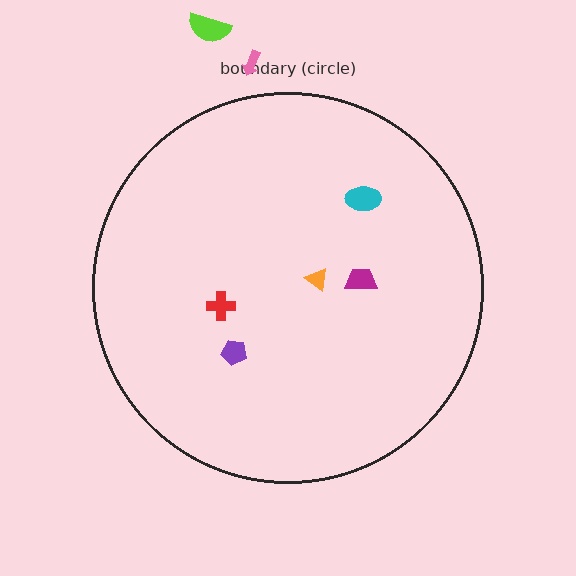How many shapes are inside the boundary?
5 inside, 2 outside.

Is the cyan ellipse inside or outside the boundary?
Inside.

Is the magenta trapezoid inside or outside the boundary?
Inside.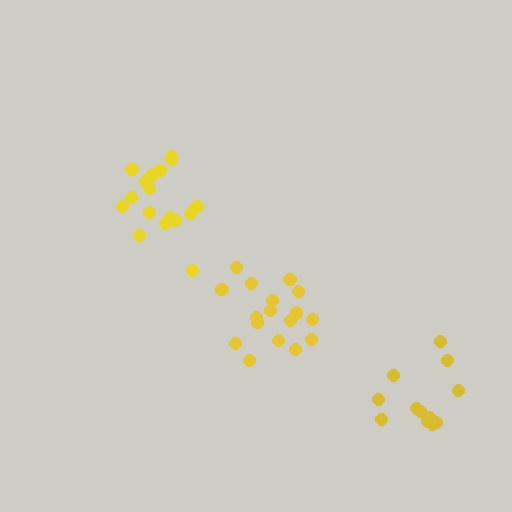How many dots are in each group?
Group 1: 17 dots, Group 2: 17 dots, Group 3: 12 dots (46 total).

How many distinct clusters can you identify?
There are 3 distinct clusters.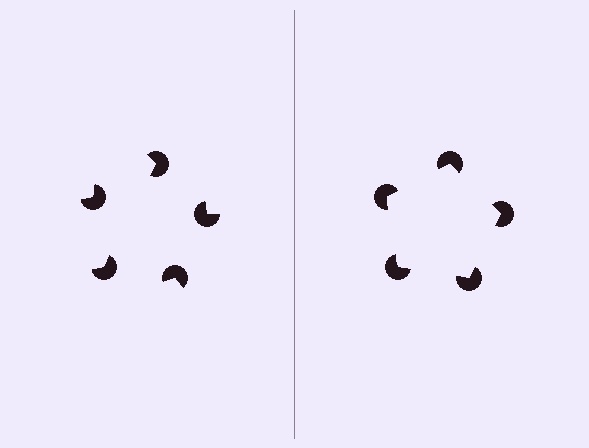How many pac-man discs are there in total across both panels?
10 — 5 on each side.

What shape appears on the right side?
An illusory pentagon.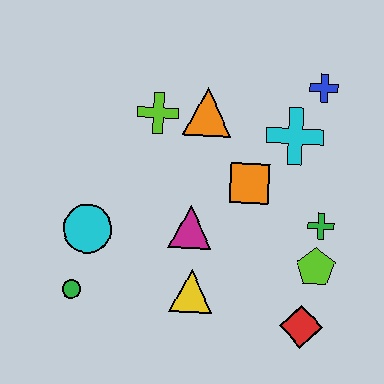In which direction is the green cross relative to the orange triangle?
The green cross is to the right of the orange triangle.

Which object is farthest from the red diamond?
The lime cross is farthest from the red diamond.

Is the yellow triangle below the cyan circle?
Yes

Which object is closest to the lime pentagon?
The green cross is closest to the lime pentagon.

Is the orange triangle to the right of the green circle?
Yes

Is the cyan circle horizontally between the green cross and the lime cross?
No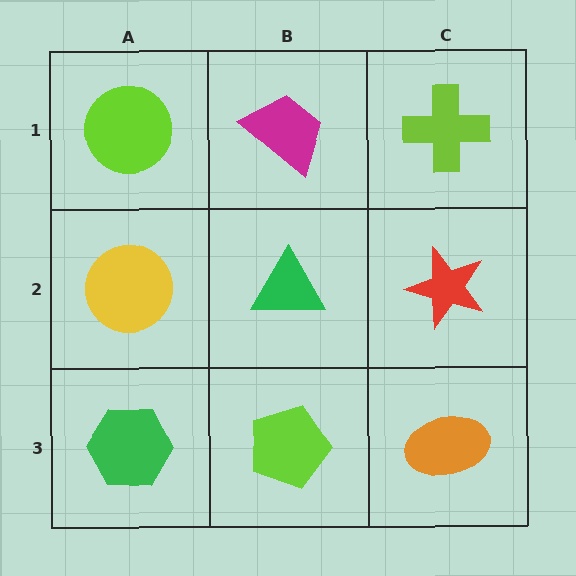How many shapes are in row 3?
3 shapes.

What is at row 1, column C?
A lime cross.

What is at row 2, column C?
A red star.